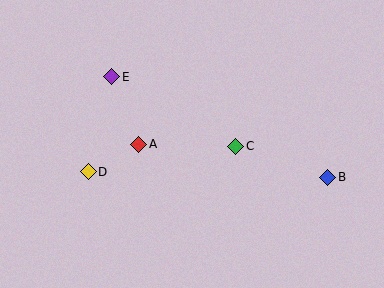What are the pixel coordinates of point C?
Point C is at (236, 146).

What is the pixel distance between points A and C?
The distance between A and C is 97 pixels.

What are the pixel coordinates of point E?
Point E is at (112, 77).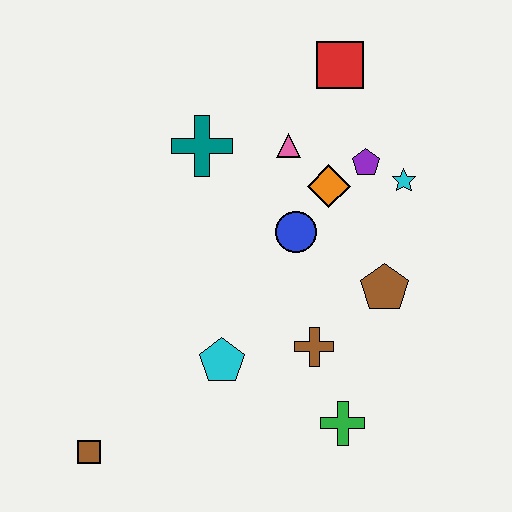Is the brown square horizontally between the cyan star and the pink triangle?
No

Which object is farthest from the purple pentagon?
The brown square is farthest from the purple pentagon.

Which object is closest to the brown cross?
The green cross is closest to the brown cross.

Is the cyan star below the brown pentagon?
No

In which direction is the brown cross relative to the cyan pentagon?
The brown cross is to the right of the cyan pentagon.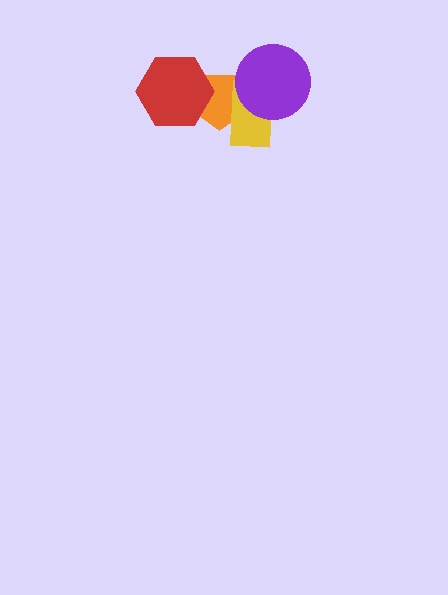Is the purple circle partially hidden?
No, no other shape covers it.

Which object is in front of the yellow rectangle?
The purple circle is in front of the yellow rectangle.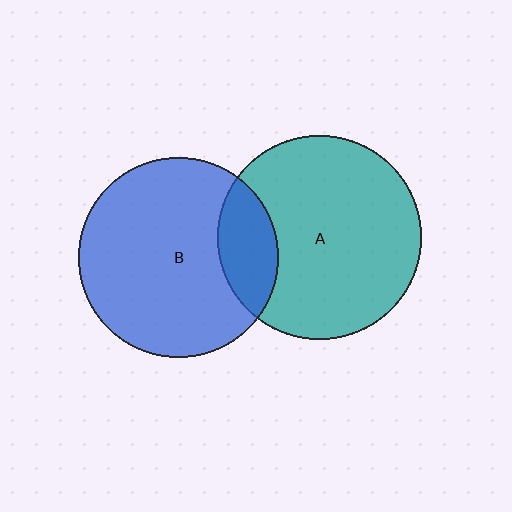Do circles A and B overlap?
Yes.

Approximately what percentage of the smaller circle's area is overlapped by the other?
Approximately 20%.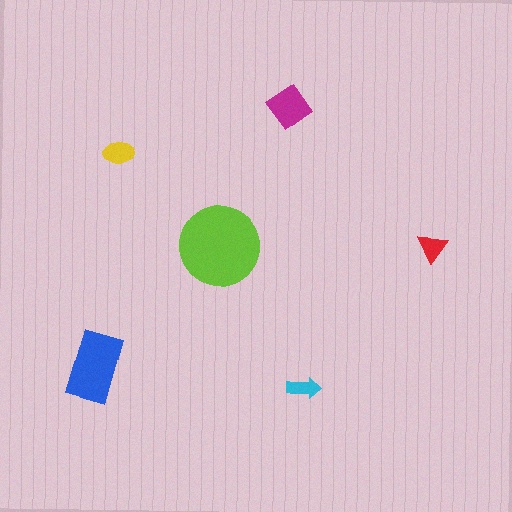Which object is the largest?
The lime circle.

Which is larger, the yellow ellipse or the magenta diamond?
The magenta diamond.